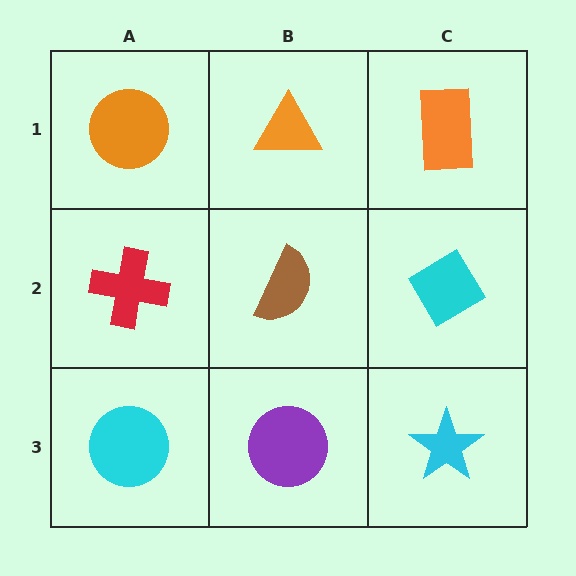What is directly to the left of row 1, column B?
An orange circle.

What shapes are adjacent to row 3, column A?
A red cross (row 2, column A), a purple circle (row 3, column B).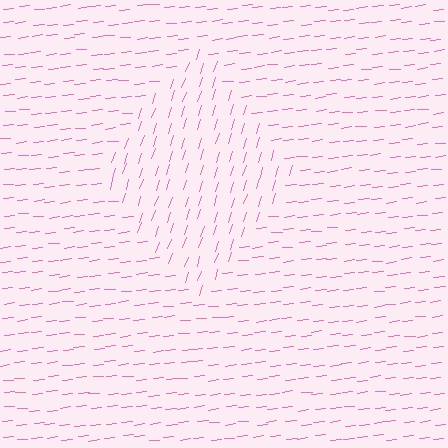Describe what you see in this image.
The image is filled with small pink line segments. A diamond region in the image has lines oriented differently from the surrounding lines, creating a visible texture boundary.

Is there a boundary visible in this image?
Yes, there is a texture boundary formed by a change in line orientation.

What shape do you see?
I see a diamond.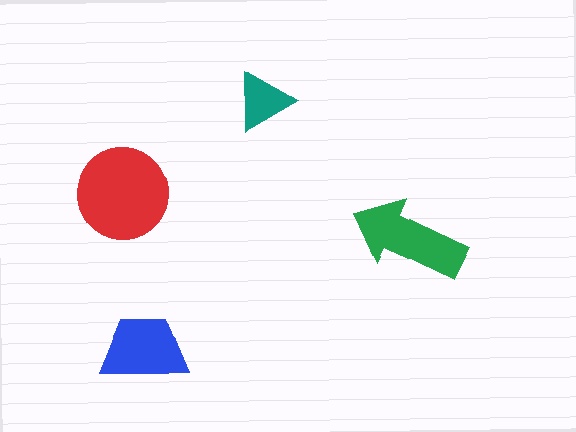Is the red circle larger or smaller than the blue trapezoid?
Larger.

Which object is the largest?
The red circle.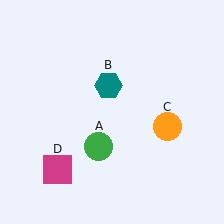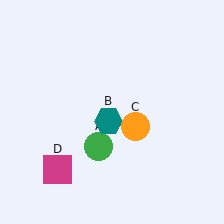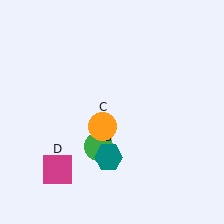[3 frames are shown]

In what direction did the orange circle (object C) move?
The orange circle (object C) moved left.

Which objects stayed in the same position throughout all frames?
Green circle (object A) and magenta square (object D) remained stationary.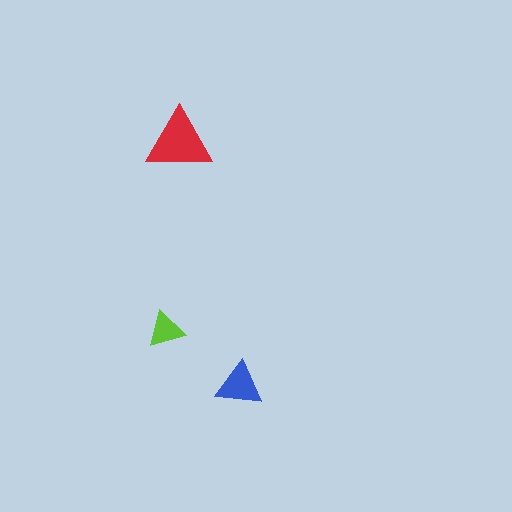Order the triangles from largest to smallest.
the red one, the blue one, the lime one.